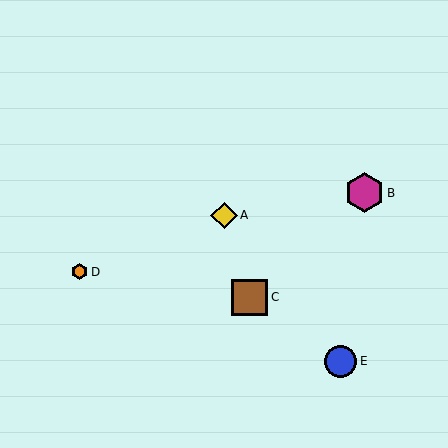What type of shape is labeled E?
Shape E is a blue circle.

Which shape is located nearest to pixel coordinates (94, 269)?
The orange hexagon (labeled D) at (80, 272) is nearest to that location.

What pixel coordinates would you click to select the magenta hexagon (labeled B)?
Click at (365, 193) to select the magenta hexagon B.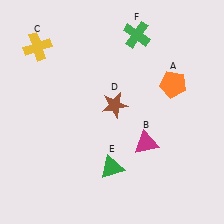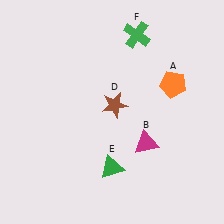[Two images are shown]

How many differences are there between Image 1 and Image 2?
There is 1 difference between the two images.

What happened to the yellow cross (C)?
The yellow cross (C) was removed in Image 2. It was in the top-left area of Image 1.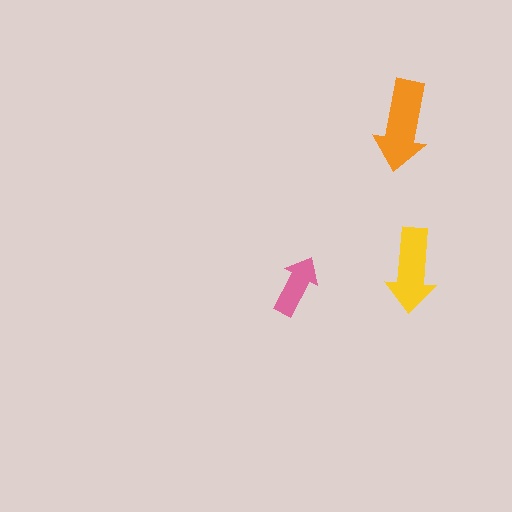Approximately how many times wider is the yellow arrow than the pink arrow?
About 1.5 times wider.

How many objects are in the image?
There are 3 objects in the image.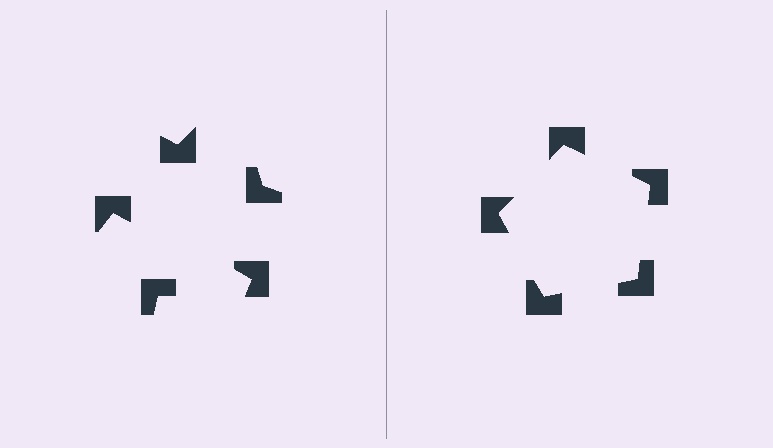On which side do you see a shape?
An illusory pentagon appears on the right side. On the left side the wedge cuts are rotated, so no coherent shape forms.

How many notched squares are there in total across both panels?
10 — 5 on each side.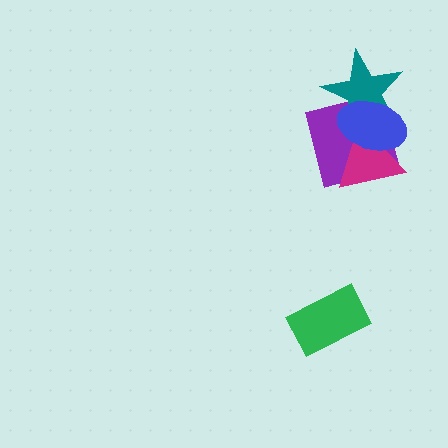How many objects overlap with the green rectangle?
0 objects overlap with the green rectangle.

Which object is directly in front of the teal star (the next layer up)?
The magenta triangle is directly in front of the teal star.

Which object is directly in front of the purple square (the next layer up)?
The teal star is directly in front of the purple square.